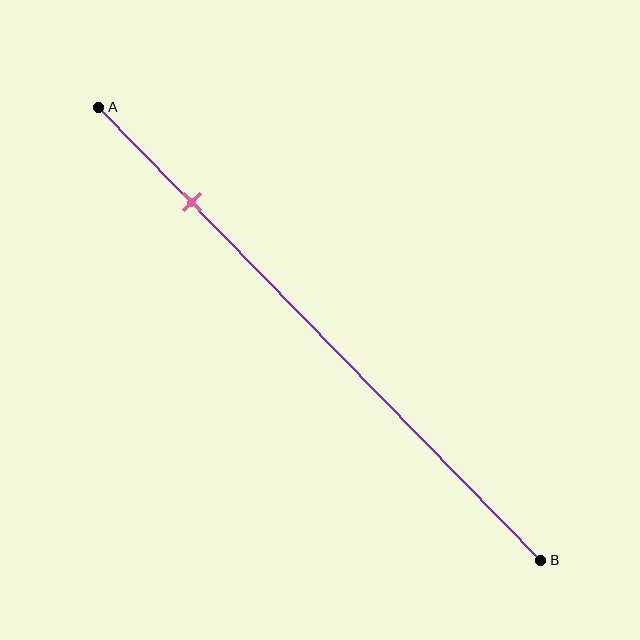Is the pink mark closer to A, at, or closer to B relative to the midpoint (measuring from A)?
The pink mark is closer to point A than the midpoint of segment AB.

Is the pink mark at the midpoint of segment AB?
No, the mark is at about 20% from A, not at the 50% midpoint.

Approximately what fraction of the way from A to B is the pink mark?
The pink mark is approximately 20% of the way from A to B.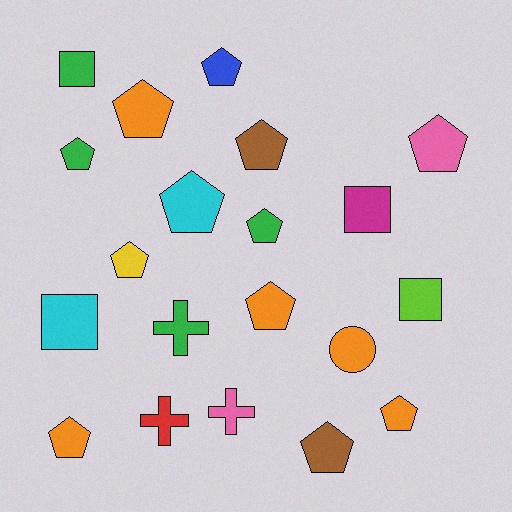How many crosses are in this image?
There are 3 crosses.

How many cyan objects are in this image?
There are 2 cyan objects.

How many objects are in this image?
There are 20 objects.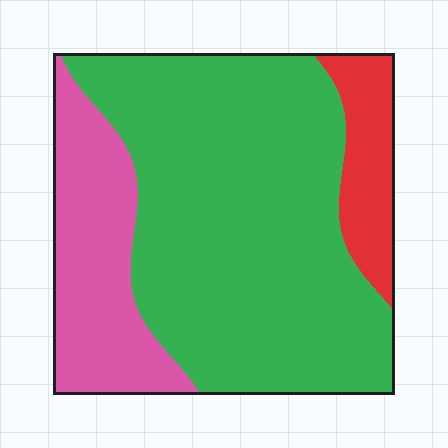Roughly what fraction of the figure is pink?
Pink covers about 25% of the figure.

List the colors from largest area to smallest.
From largest to smallest: green, pink, red.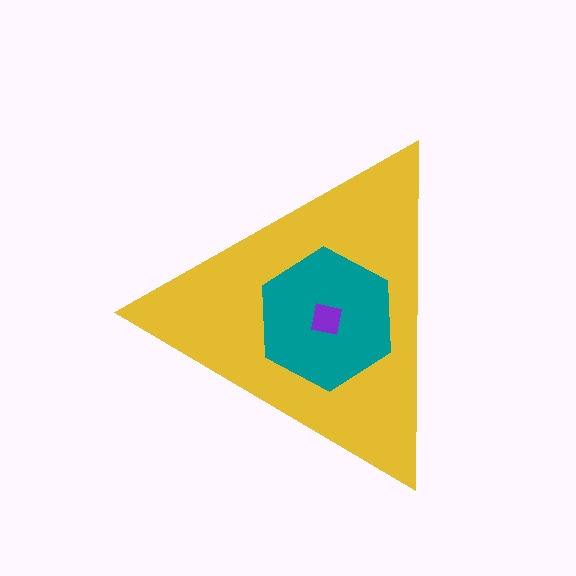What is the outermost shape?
The yellow triangle.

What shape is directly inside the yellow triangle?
The teal hexagon.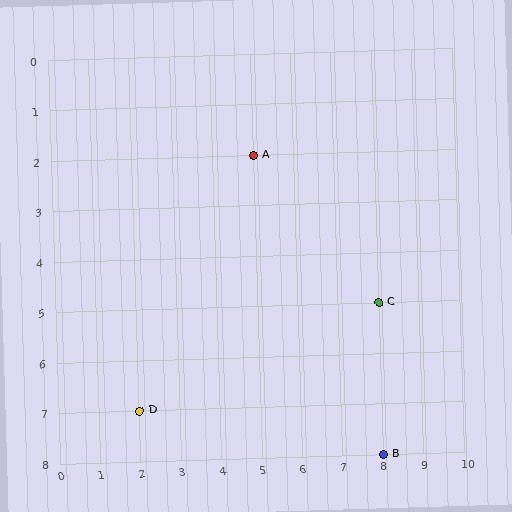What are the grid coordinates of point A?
Point A is at grid coordinates (5, 2).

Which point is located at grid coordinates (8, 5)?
Point C is at (8, 5).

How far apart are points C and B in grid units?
Points C and B are 3 rows apart.